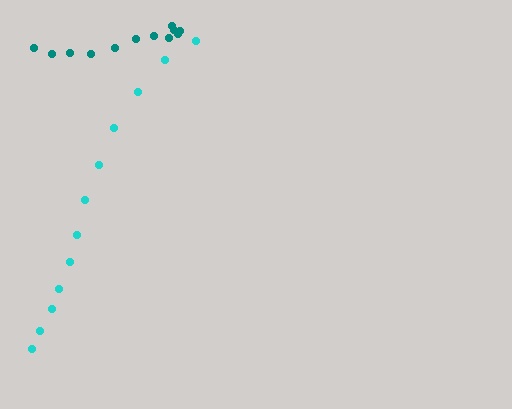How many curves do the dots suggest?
There are 2 distinct paths.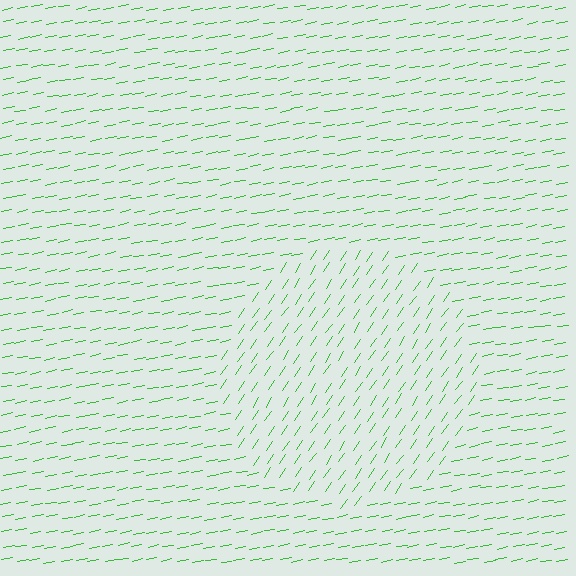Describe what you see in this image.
The image is filled with small green line segments. A circle region in the image has lines oriented differently from the surrounding lines, creating a visible texture boundary.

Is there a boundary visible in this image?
Yes, there is a texture boundary formed by a change in line orientation.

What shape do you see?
I see a circle.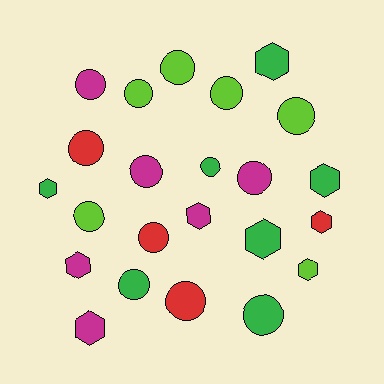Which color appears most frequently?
Green, with 7 objects.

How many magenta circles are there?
There are 3 magenta circles.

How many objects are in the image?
There are 23 objects.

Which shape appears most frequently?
Circle, with 14 objects.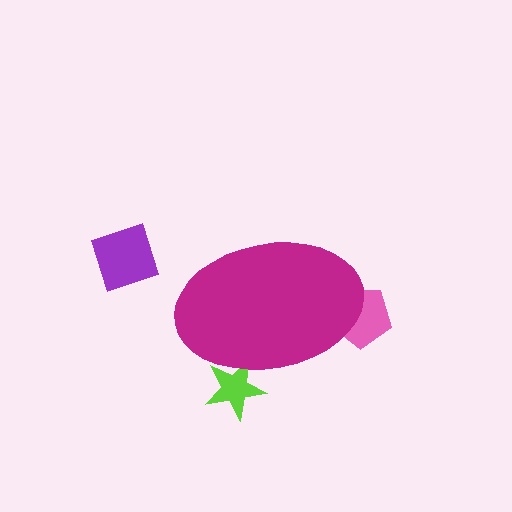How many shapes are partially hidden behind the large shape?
2 shapes are partially hidden.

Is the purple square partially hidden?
No, the purple square is fully visible.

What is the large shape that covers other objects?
A magenta ellipse.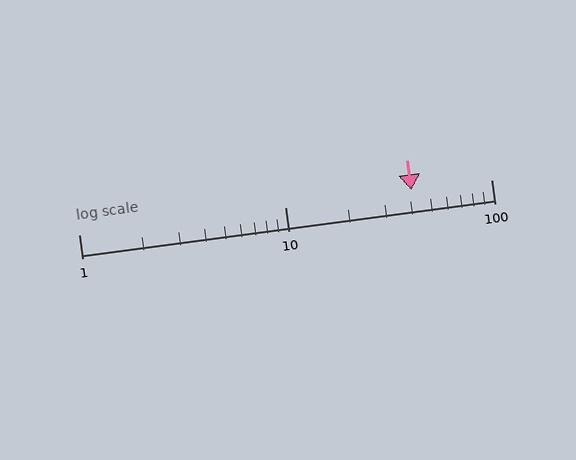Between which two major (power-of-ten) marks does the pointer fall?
The pointer is between 10 and 100.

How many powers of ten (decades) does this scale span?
The scale spans 2 decades, from 1 to 100.